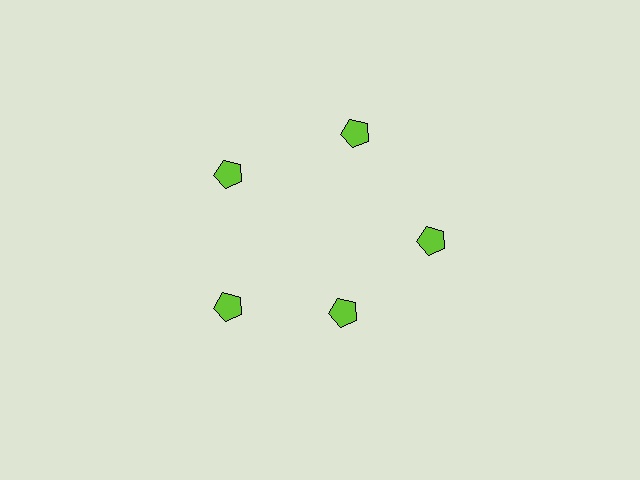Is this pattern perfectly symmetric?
No. The 5 lime pentagons are arranged in a ring, but one element near the 5 o'clock position is pulled inward toward the center, breaking the 5-fold rotational symmetry.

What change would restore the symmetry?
The symmetry would be restored by moving it outward, back onto the ring so that all 5 pentagons sit at equal angles and equal distance from the center.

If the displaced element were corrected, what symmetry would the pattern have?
It would have 5-fold rotational symmetry — the pattern would map onto itself every 72 degrees.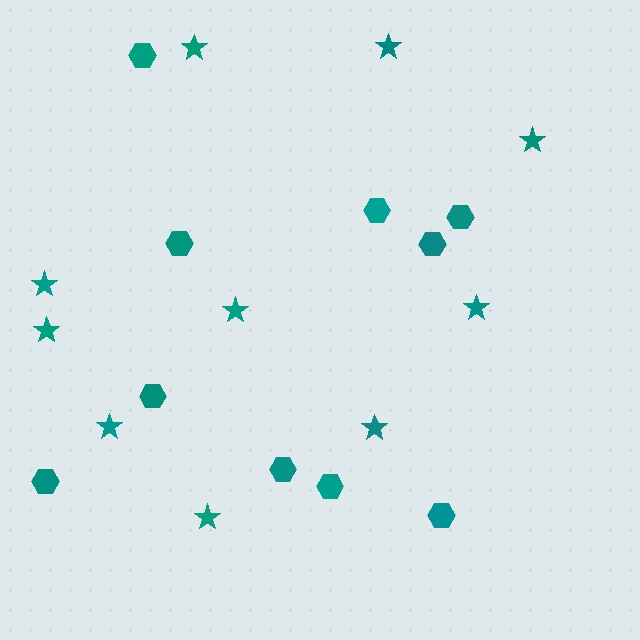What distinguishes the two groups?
There are 2 groups: one group of hexagons (10) and one group of stars (10).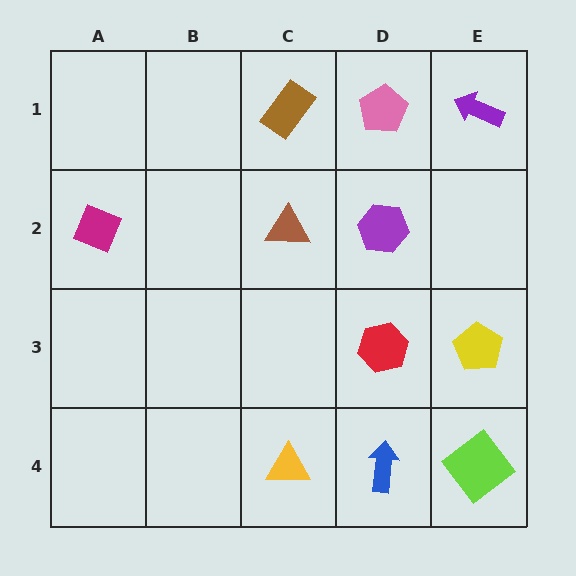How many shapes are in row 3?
2 shapes.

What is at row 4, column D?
A blue arrow.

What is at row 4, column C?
A yellow triangle.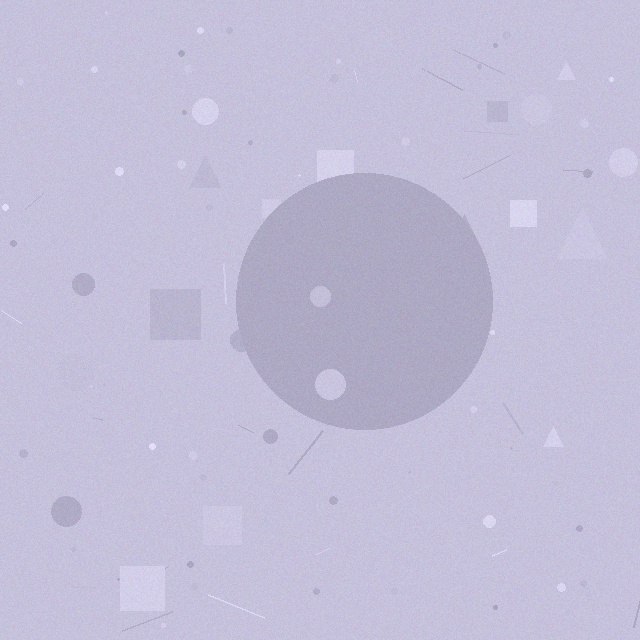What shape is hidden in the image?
A circle is hidden in the image.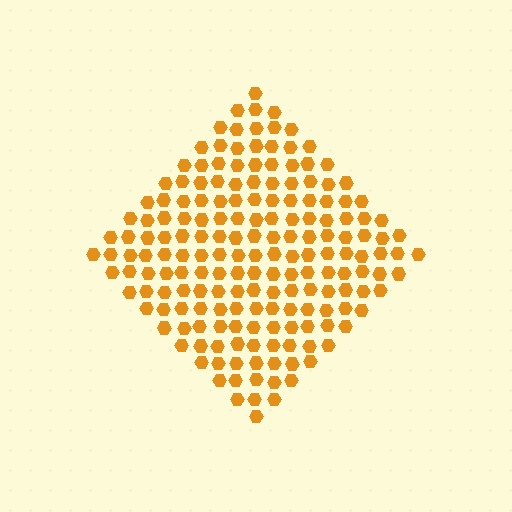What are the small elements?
The small elements are hexagons.